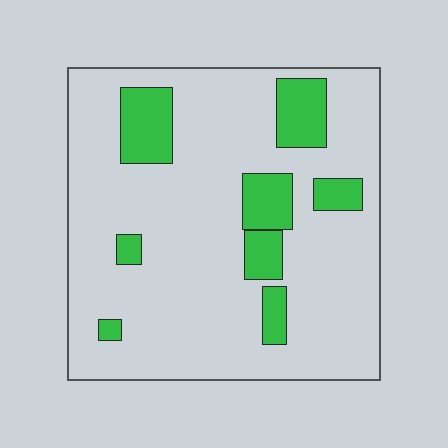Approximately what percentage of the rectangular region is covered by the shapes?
Approximately 15%.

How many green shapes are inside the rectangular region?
8.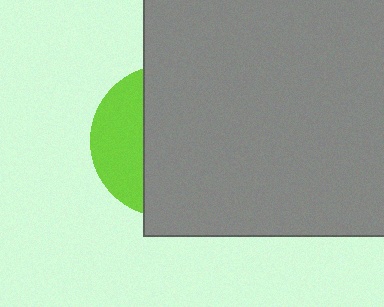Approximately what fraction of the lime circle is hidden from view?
Roughly 69% of the lime circle is hidden behind the gray rectangle.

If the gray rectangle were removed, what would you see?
You would see the complete lime circle.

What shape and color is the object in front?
The object in front is a gray rectangle.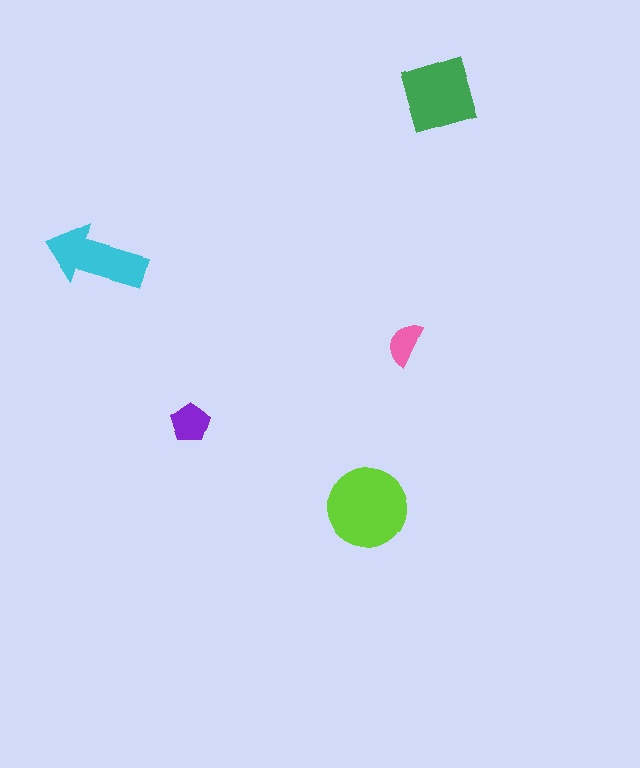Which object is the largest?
The lime circle.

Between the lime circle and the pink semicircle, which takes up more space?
The lime circle.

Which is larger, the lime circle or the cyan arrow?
The lime circle.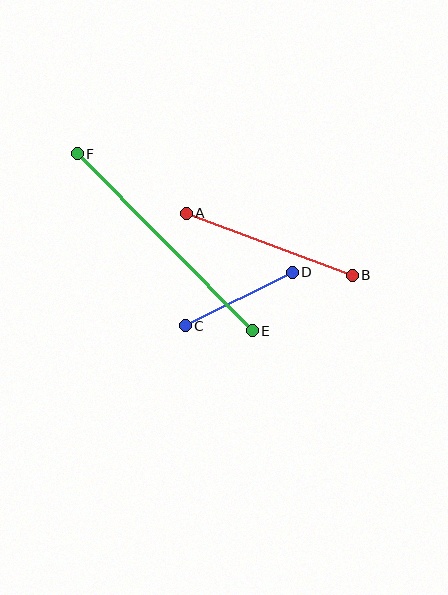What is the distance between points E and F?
The distance is approximately 249 pixels.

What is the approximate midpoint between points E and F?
The midpoint is at approximately (165, 242) pixels.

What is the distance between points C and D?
The distance is approximately 119 pixels.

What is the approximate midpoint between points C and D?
The midpoint is at approximately (239, 299) pixels.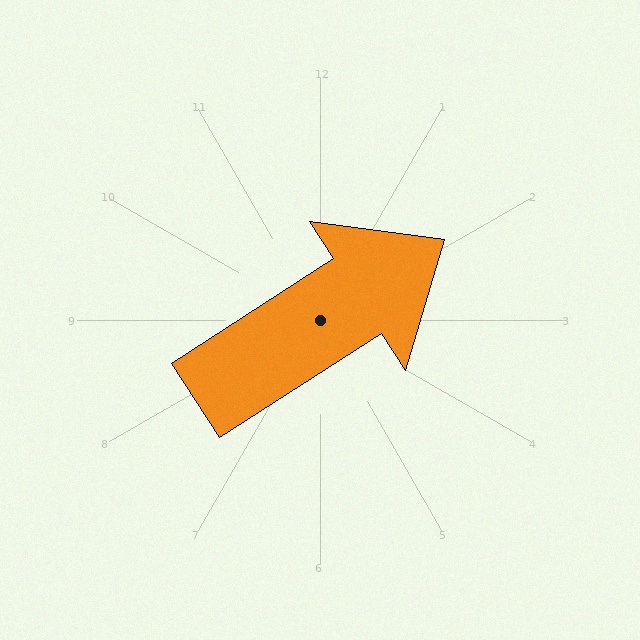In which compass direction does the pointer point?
Northeast.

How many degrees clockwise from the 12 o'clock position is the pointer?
Approximately 57 degrees.